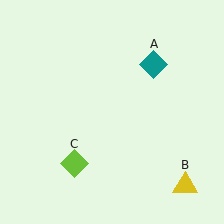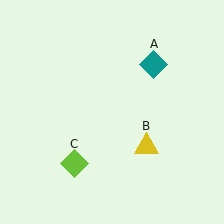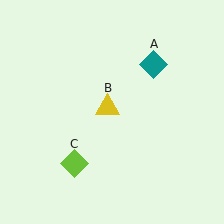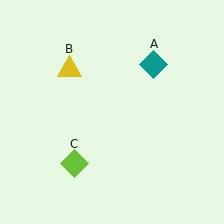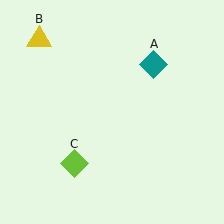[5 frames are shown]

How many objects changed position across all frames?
1 object changed position: yellow triangle (object B).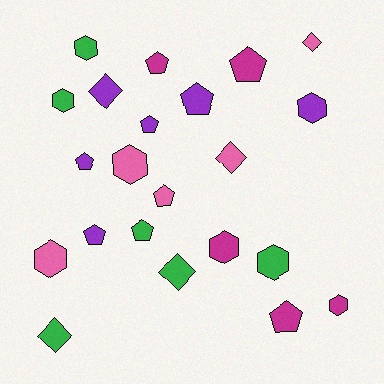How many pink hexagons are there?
There are 2 pink hexagons.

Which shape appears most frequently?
Pentagon, with 9 objects.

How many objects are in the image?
There are 22 objects.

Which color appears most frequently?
Purple, with 6 objects.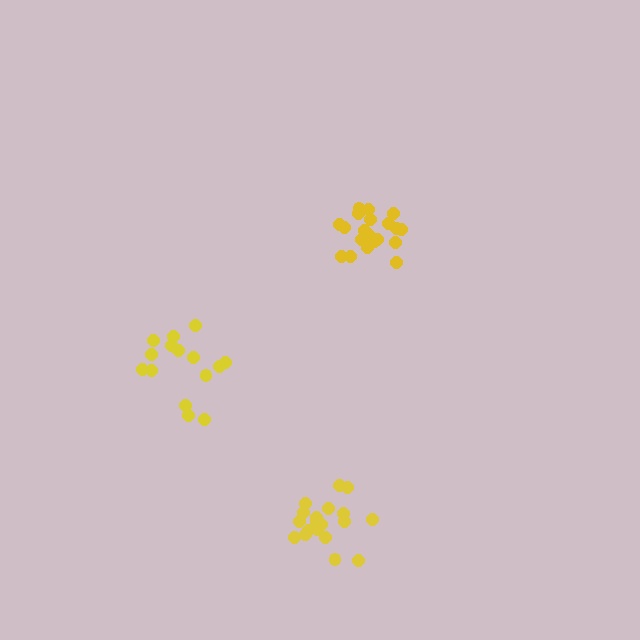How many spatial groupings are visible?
There are 3 spatial groupings.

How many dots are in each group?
Group 1: 20 dots, Group 2: 20 dots, Group 3: 15 dots (55 total).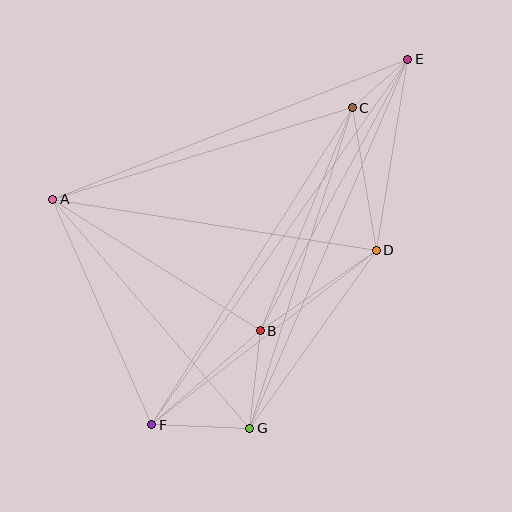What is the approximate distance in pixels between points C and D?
The distance between C and D is approximately 144 pixels.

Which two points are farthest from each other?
Points E and F are farthest from each other.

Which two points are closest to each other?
Points C and E are closest to each other.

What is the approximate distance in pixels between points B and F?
The distance between B and F is approximately 144 pixels.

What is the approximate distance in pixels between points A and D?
The distance between A and D is approximately 328 pixels.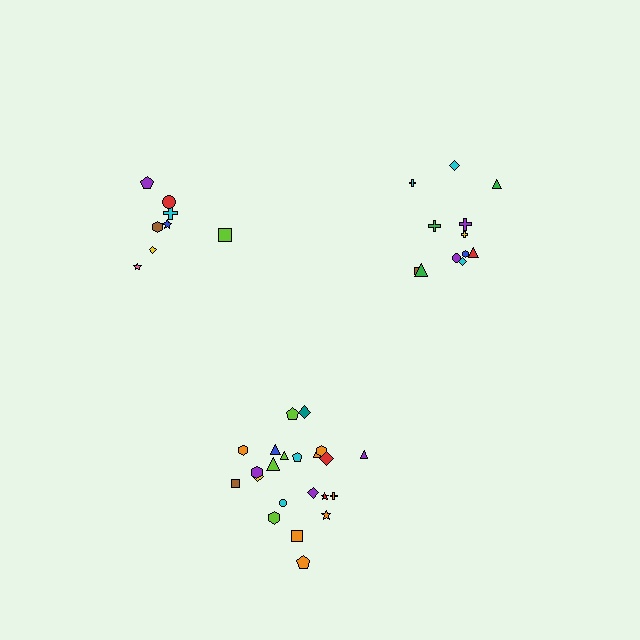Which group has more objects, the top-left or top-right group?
The top-right group.